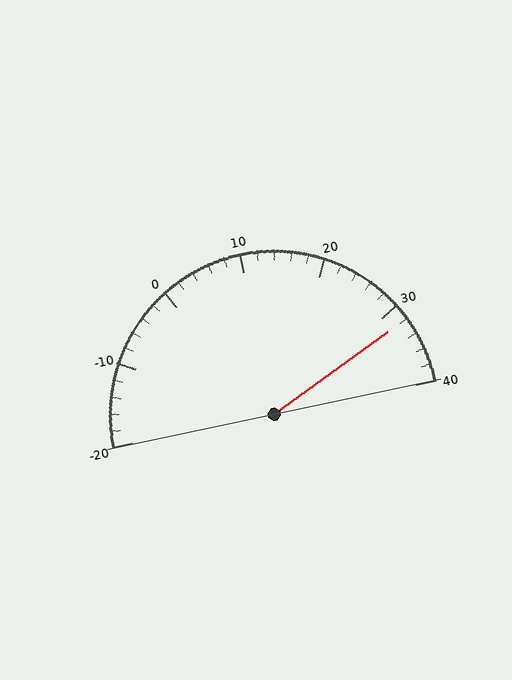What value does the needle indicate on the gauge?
The needle indicates approximately 32.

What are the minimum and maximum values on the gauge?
The gauge ranges from -20 to 40.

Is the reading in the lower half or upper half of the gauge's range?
The reading is in the upper half of the range (-20 to 40).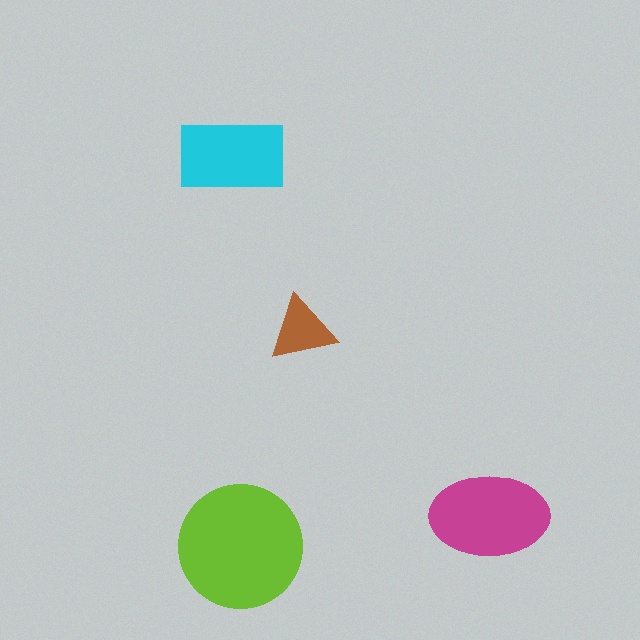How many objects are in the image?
There are 4 objects in the image.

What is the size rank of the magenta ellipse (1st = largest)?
2nd.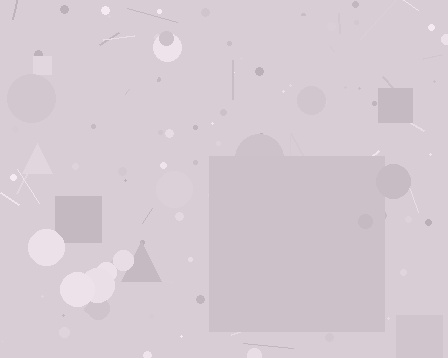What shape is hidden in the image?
A square is hidden in the image.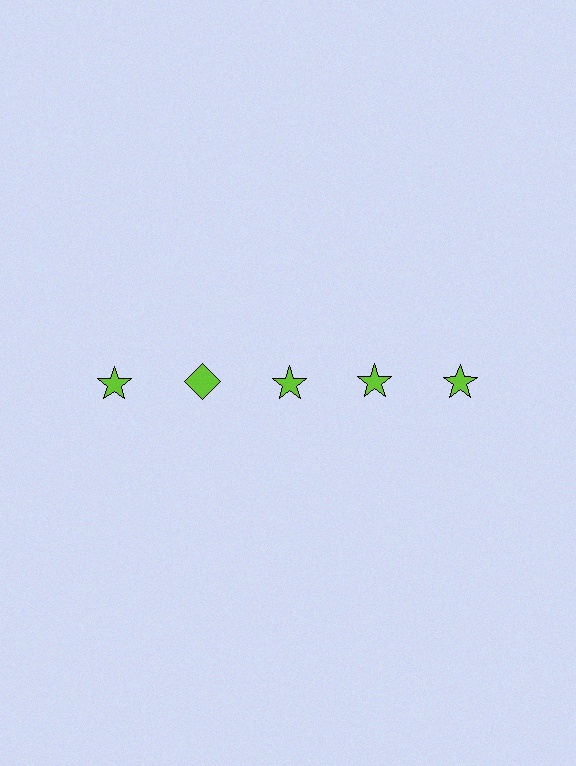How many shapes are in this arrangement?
There are 5 shapes arranged in a grid pattern.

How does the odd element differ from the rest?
It has a different shape: diamond instead of star.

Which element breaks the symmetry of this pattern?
The lime diamond in the top row, second from left column breaks the symmetry. All other shapes are lime stars.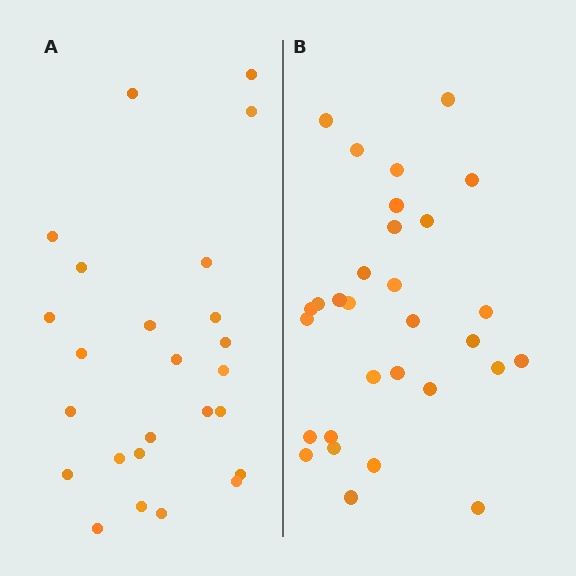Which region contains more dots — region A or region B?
Region B (the right region) has more dots.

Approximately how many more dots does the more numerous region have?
Region B has about 5 more dots than region A.